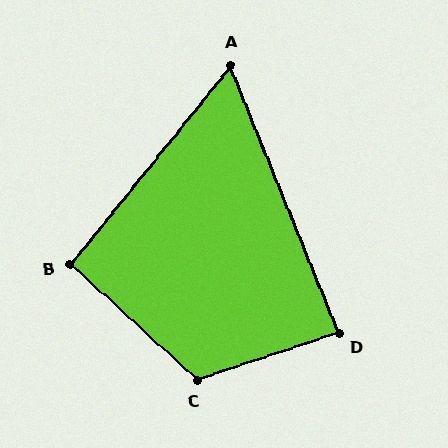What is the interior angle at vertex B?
Approximately 94 degrees (approximately right).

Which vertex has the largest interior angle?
C, at approximately 119 degrees.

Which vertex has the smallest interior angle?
A, at approximately 61 degrees.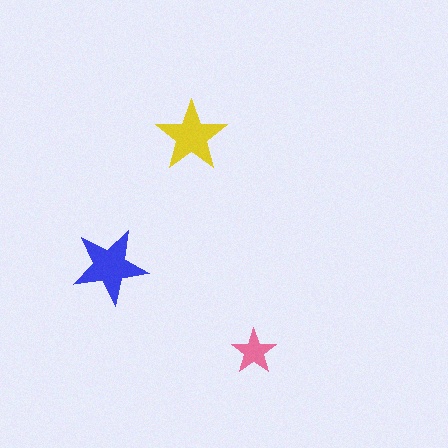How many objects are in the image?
There are 3 objects in the image.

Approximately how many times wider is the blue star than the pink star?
About 1.5 times wider.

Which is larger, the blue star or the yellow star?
The blue one.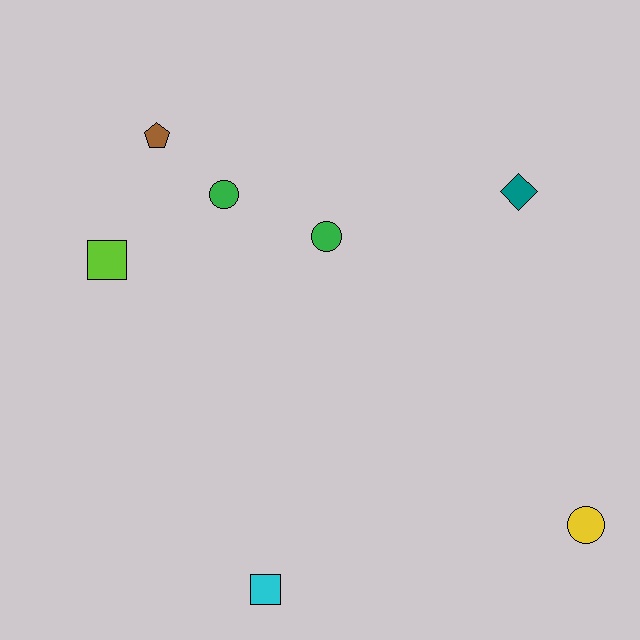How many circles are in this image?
There are 3 circles.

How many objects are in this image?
There are 7 objects.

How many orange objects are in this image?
There are no orange objects.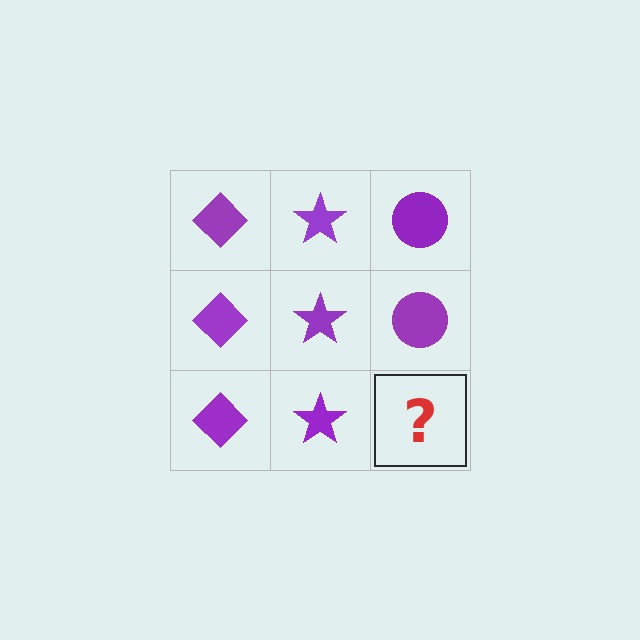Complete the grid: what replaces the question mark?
The question mark should be replaced with a purple circle.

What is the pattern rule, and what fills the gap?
The rule is that each column has a consistent shape. The gap should be filled with a purple circle.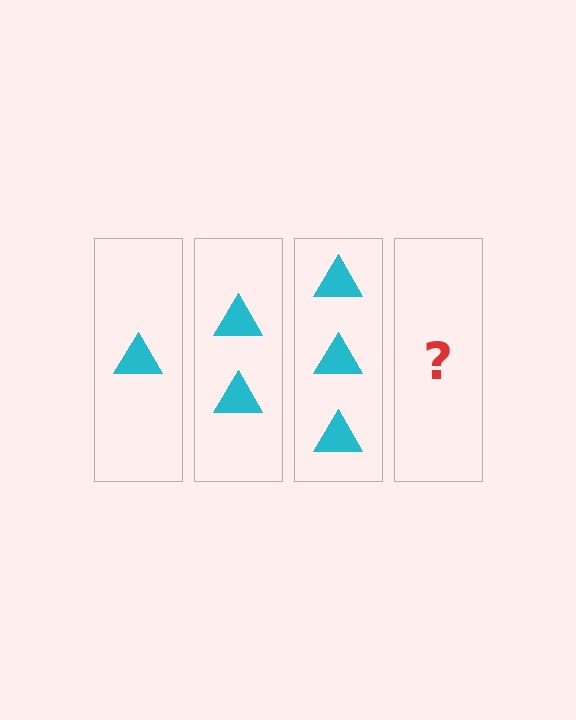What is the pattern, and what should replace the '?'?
The pattern is that each step adds one more triangle. The '?' should be 4 triangles.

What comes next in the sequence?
The next element should be 4 triangles.